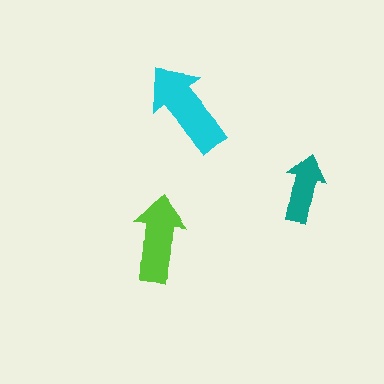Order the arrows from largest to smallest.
the cyan one, the lime one, the teal one.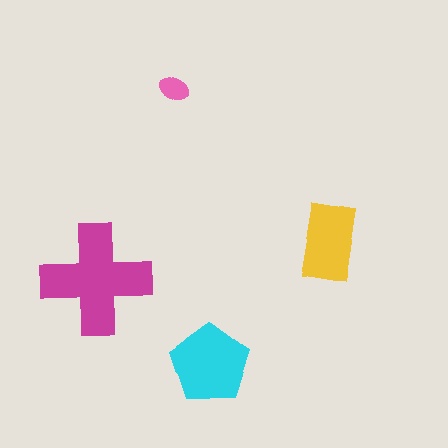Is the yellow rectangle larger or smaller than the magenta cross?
Smaller.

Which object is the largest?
The magenta cross.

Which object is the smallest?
The pink ellipse.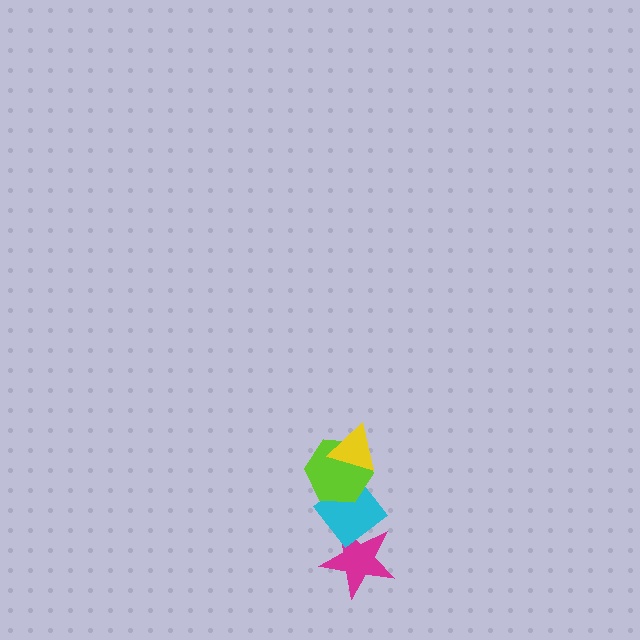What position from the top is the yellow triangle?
The yellow triangle is 1st from the top.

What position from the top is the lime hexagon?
The lime hexagon is 2nd from the top.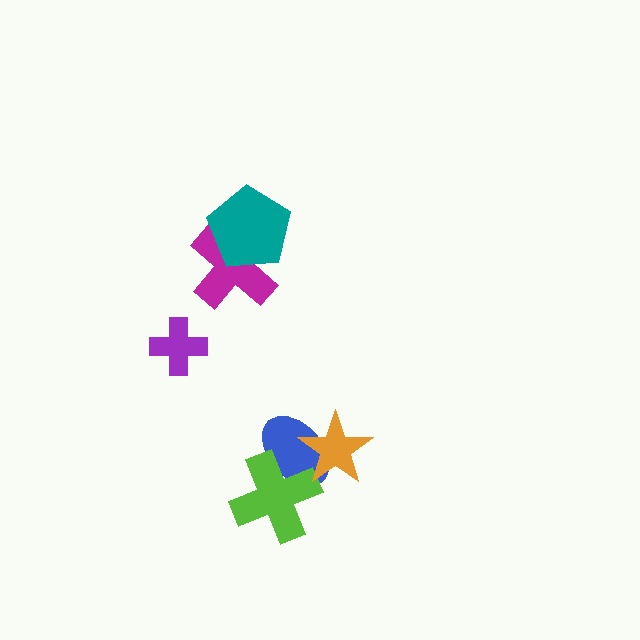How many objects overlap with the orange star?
2 objects overlap with the orange star.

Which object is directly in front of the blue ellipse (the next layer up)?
The lime cross is directly in front of the blue ellipse.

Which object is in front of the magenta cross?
The teal pentagon is in front of the magenta cross.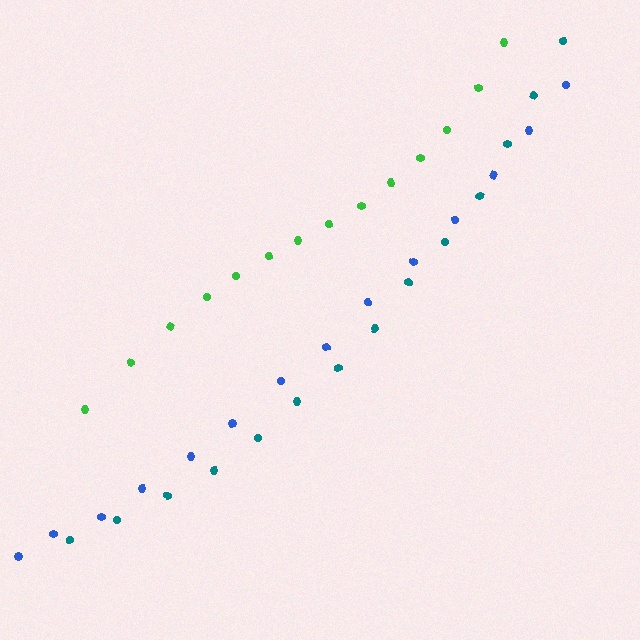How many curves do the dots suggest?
There are 3 distinct paths.